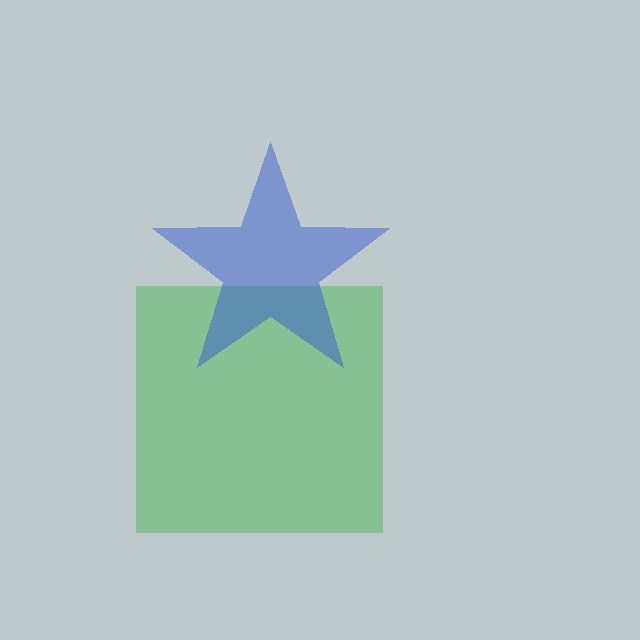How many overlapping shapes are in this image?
There are 2 overlapping shapes in the image.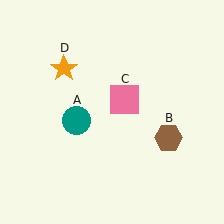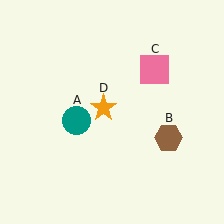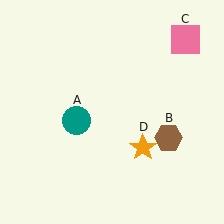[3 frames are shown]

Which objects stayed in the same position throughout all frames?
Teal circle (object A) and brown hexagon (object B) remained stationary.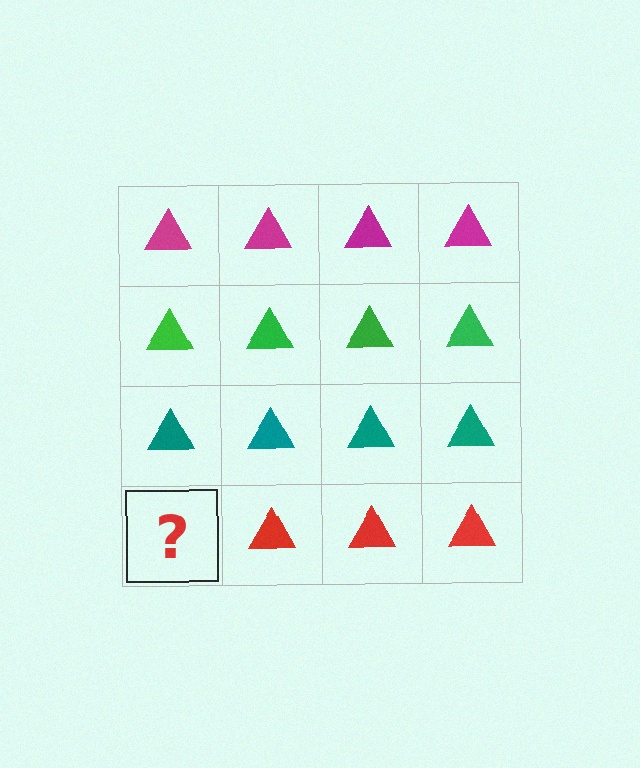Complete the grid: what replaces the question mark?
The question mark should be replaced with a red triangle.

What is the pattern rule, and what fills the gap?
The rule is that each row has a consistent color. The gap should be filled with a red triangle.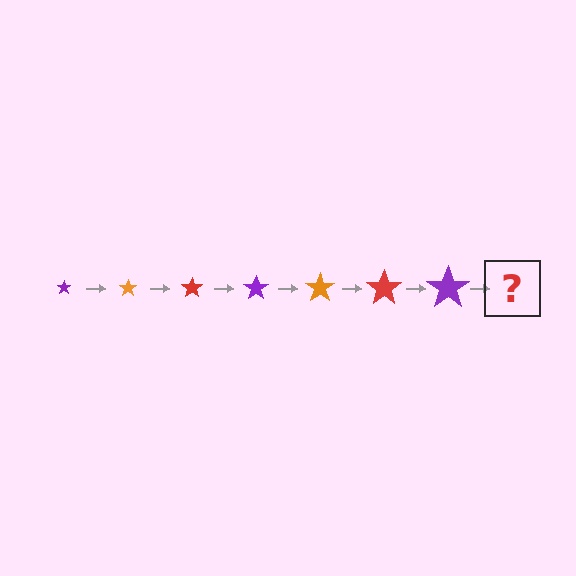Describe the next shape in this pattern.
It should be an orange star, larger than the previous one.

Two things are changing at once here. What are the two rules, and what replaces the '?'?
The two rules are that the star grows larger each step and the color cycles through purple, orange, and red. The '?' should be an orange star, larger than the previous one.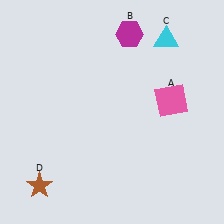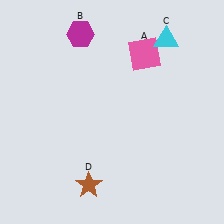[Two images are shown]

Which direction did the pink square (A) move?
The pink square (A) moved up.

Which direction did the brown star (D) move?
The brown star (D) moved right.